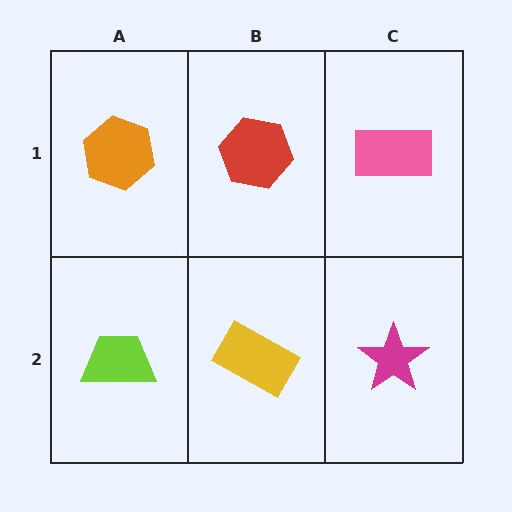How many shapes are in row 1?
3 shapes.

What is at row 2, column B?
A yellow rectangle.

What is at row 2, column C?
A magenta star.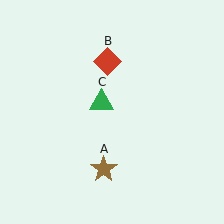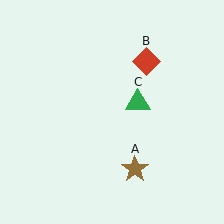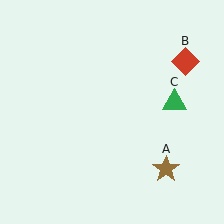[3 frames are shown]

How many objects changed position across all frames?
3 objects changed position: brown star (object A), red diamond (object B), green triangle (object C).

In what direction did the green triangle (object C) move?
The green triangle (object C) moved right.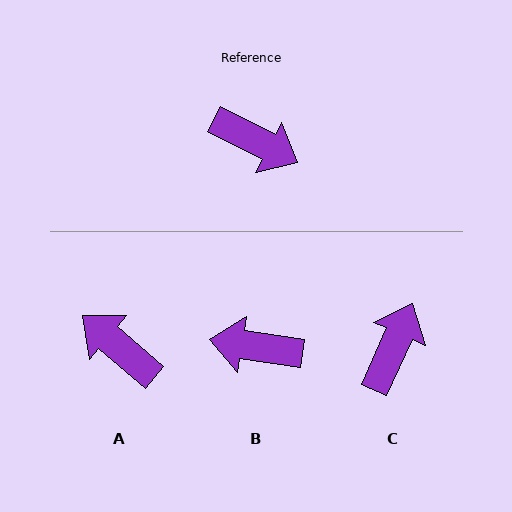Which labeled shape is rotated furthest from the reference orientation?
A, about 167 degrees away.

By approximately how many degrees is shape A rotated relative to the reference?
Approximately 167 degrees counter-clockwise.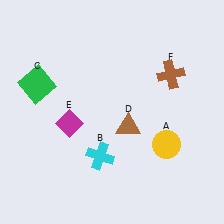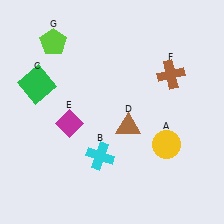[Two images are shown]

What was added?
A lime pentagon (G) was added in Image 2.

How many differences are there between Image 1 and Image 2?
There is 1 difference between the two images.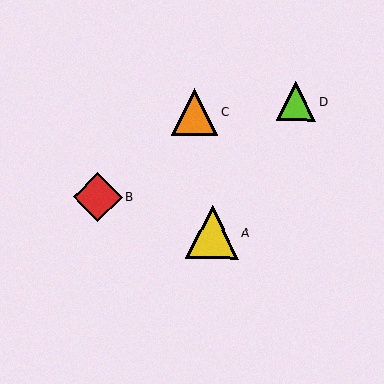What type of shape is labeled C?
Shape C is an orange triangle.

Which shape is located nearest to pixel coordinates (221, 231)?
The yellow triangle (labeled A) at (212, 233) is nearest to that location.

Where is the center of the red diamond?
The center of the red diamond is at (98, 197).